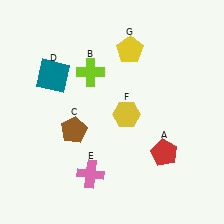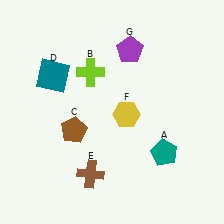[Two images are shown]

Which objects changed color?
A changed from red to teal. E changed from pink to brown. G changed from yellow to purple.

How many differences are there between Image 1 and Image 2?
There are 3 differences between the two images.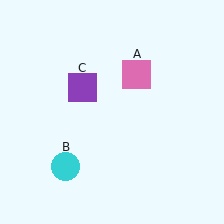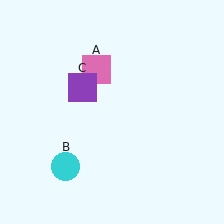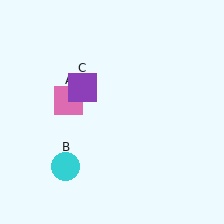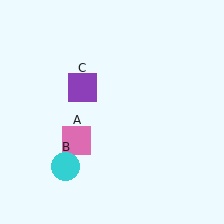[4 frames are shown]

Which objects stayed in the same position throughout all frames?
Cyan circle (object B) and purple square (object C) remained stationary.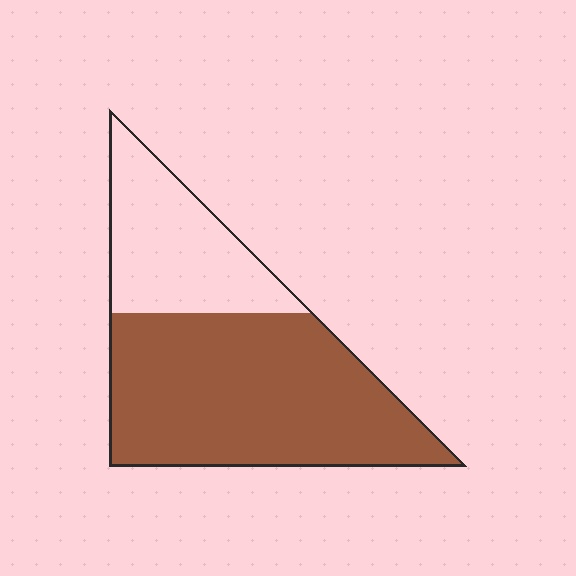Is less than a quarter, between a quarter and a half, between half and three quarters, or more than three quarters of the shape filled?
Between half and three quarters.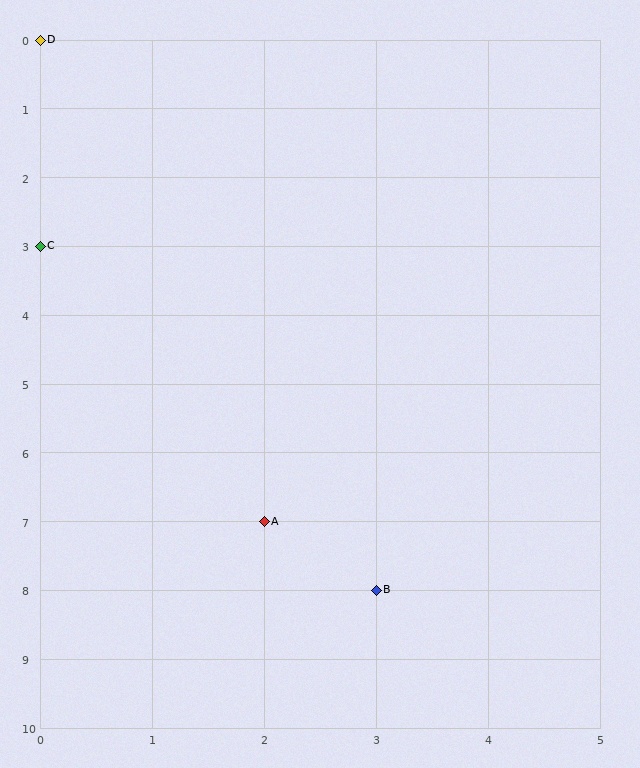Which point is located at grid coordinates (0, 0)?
Point D is at (0, 0).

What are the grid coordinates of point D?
Point D is at grid coordinates (0, 0).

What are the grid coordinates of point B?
Point B is at grid coordinates (3, 8).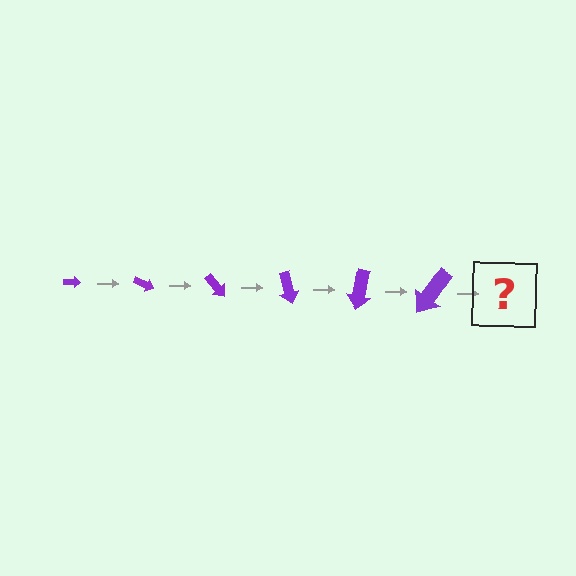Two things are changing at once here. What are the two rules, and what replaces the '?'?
The two rules are that the arrow grows larger each step and it rotates 25 degrees each step. The '?' should be an arrow, larger than the previous one and rotated 150 degrees from the start.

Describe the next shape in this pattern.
It should be an arrow, larger than the previous one and rotated 150 degrees from the start.